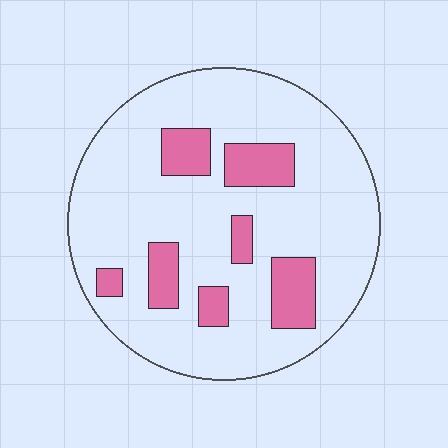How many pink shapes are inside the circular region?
7.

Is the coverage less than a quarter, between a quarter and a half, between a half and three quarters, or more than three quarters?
Less than a quarter.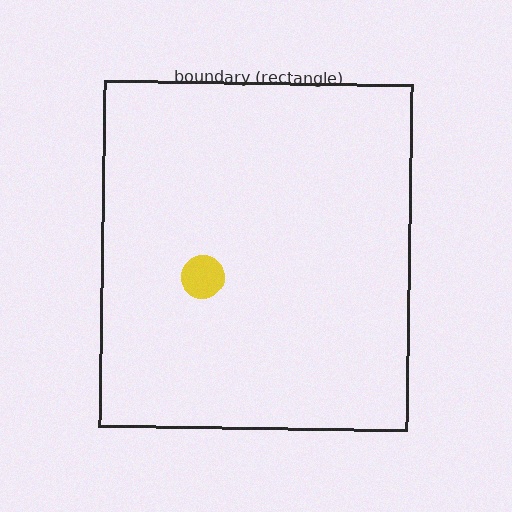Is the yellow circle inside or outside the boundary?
Inside.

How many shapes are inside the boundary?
1 inside, 0 outside.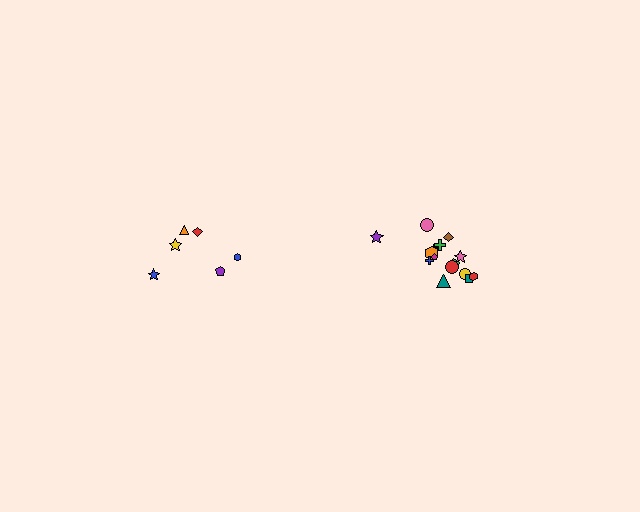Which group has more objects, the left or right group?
The right group.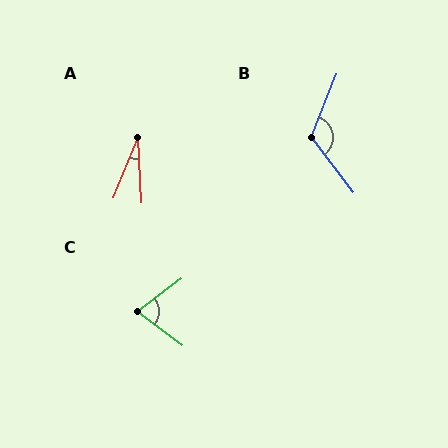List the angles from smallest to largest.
A (24°), C (73°), B (120°).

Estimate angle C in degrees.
Approximately 73 degrees.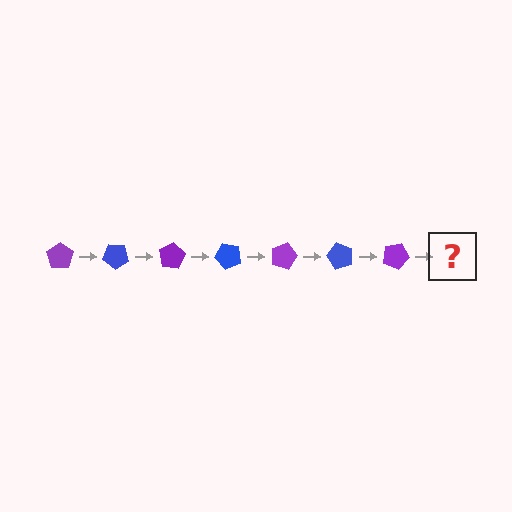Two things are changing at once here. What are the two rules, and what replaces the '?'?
The two rules are that it rotates 40 degrees each step and the color cycles through purple and blue. The '?' should be a blue pentagon, rotated 280 degrees from the start.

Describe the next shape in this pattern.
It should be a blue pentagon, rotated 280 degrees from the start.